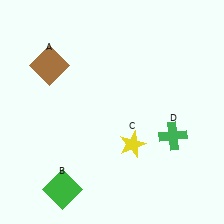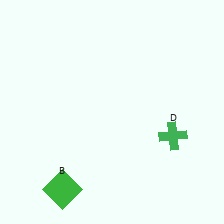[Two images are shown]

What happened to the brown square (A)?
The brown square (A) was removed in Image 2. It was in the top-left area of Image 1.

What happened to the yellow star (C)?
The yellow star (C) was removed in Image 2. It was in the bottom-right area of Image 1.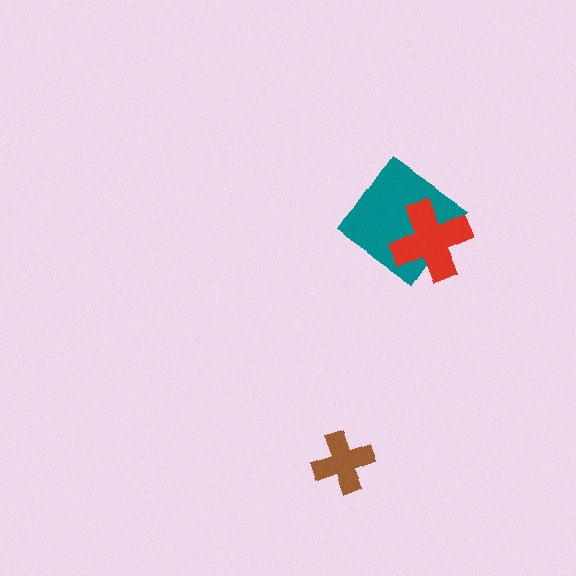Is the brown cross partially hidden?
No, no other shape covers it.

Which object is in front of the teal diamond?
The red cross is in front of the teal diamond.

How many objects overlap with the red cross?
1 object overlaps with the red cross.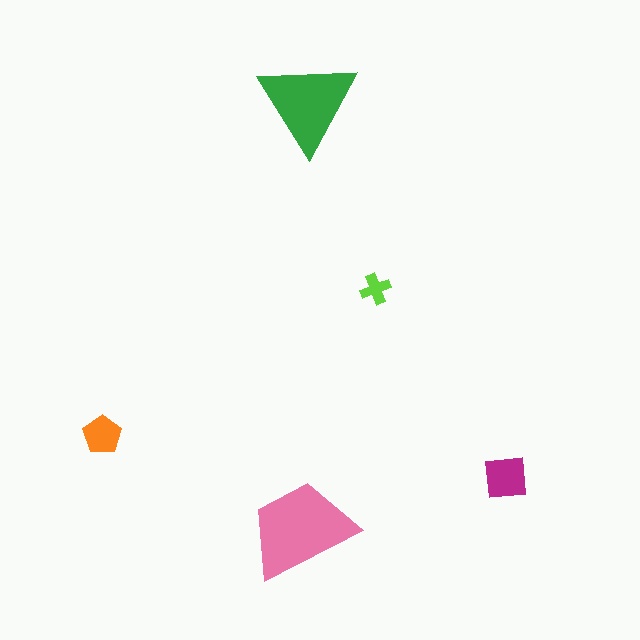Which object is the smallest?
The lime cross.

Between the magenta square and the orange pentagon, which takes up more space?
The magenta square.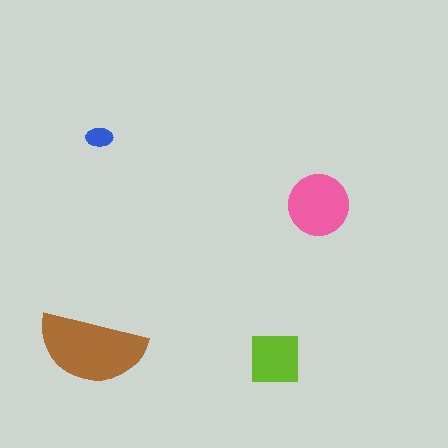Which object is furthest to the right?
The pink circle is rightmost.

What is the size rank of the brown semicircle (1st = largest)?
1st.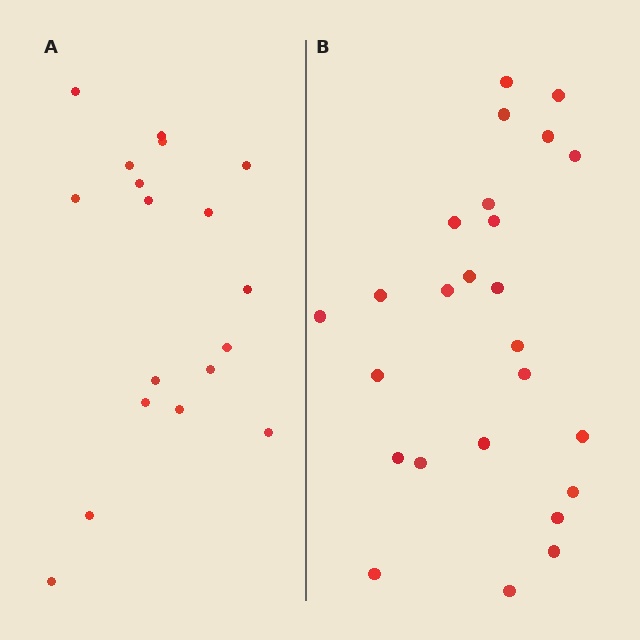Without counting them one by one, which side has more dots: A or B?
Region B (the right region) has more dots.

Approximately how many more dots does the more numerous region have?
Region B has roughly 8 or so more dots than region A.